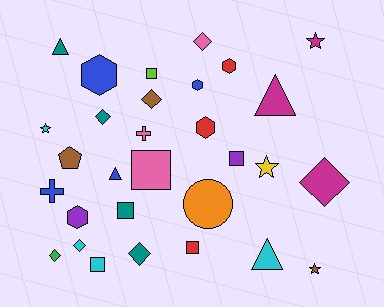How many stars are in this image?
There are 4 stars.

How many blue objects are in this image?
There are 4 blue objects.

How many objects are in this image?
There are 30 objects.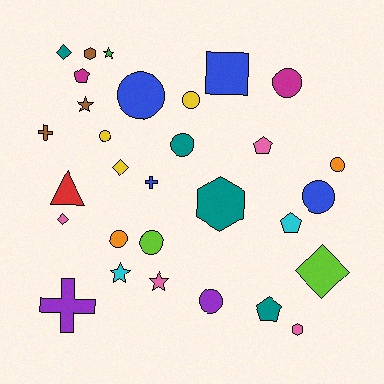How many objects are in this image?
There are 30 objects.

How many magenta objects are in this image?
There are 2 magenta objects.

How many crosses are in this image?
There are 3 crosses.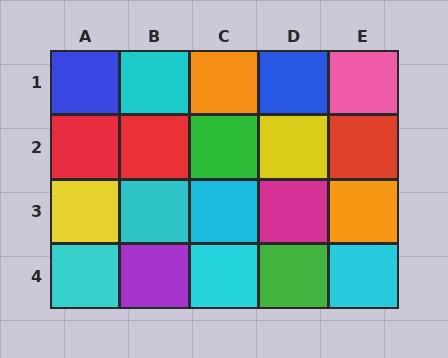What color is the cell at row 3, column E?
Orange.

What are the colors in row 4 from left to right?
Cyan, purple, cyan, green, cyan.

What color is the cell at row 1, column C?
Orange.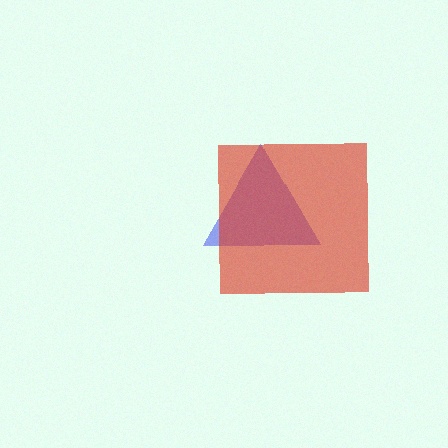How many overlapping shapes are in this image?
There are 2 overlapping shapes in the image.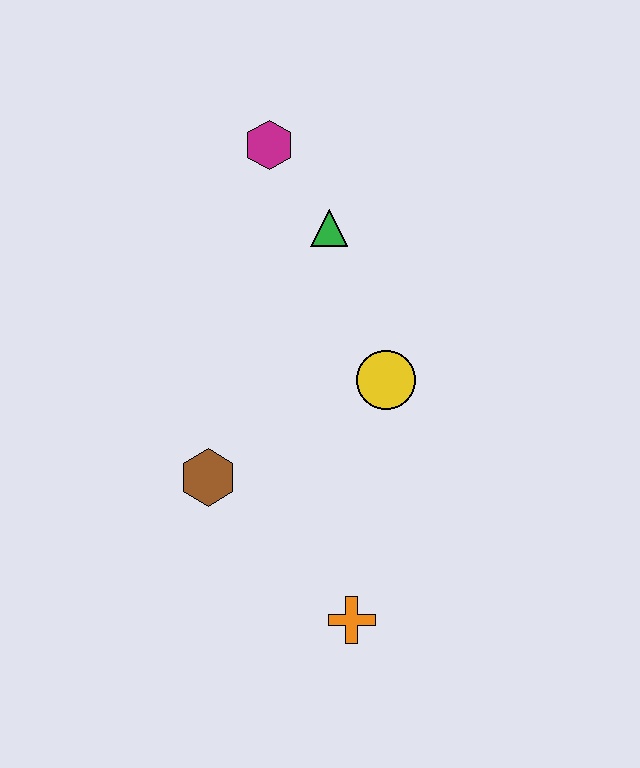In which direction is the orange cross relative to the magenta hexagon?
The orange cross is below the magenta hexagon.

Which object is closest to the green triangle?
The magenta hexagon is closest to the green triangle.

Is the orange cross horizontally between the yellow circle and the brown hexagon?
Yes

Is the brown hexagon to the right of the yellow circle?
No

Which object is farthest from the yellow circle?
The magenta hexagon is farthest from the yellow circle.